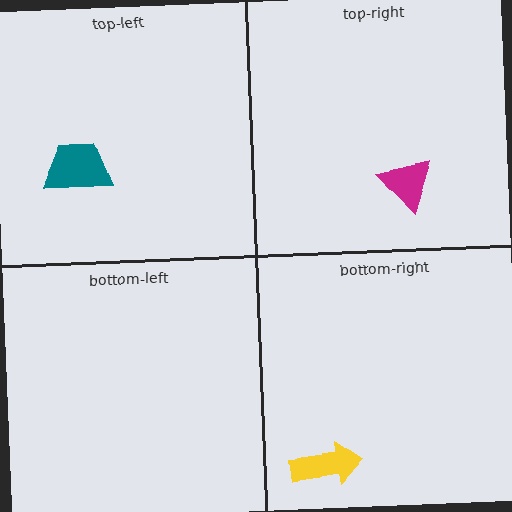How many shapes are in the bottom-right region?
1.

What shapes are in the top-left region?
The teal trapezoid.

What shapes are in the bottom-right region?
The yellow arrow.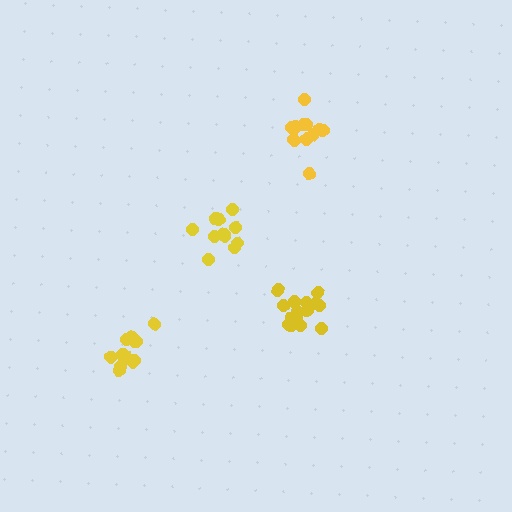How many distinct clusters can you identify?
There are 4 distinct clusters.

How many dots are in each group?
Group 1: 11 dots, Group 2: 12 dots, Group 3: 15 dots, Group 4: 12 dots (50 total).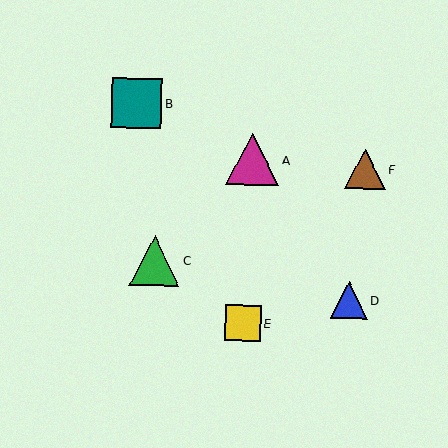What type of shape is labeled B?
Shape B is a teal square.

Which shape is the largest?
The magenta triangle (labeled A) is the largest.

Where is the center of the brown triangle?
The center of the brown triangle is at (365, 169).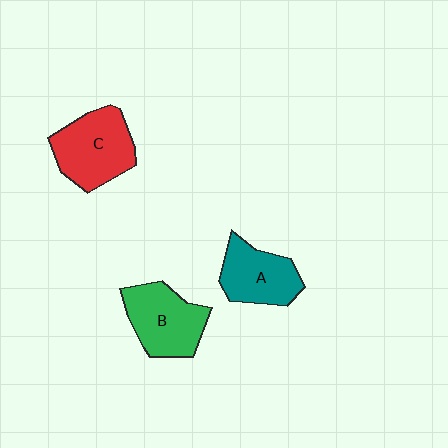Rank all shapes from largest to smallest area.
From largest to smallest: C (red), B (green), A (teal).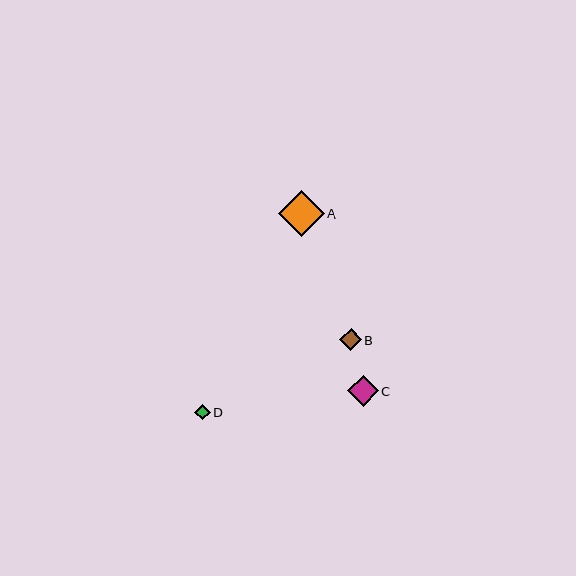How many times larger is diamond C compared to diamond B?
Diamond C is approximately 1.4 times the size of diamond B.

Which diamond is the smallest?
Diamond D is the smallest with a size of approximately 16 pixels.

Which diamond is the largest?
Diamond A is the largest with a size of approximately 46 pixels.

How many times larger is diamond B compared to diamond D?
Diamond B is approximately 1.4 times the size of diamond D.